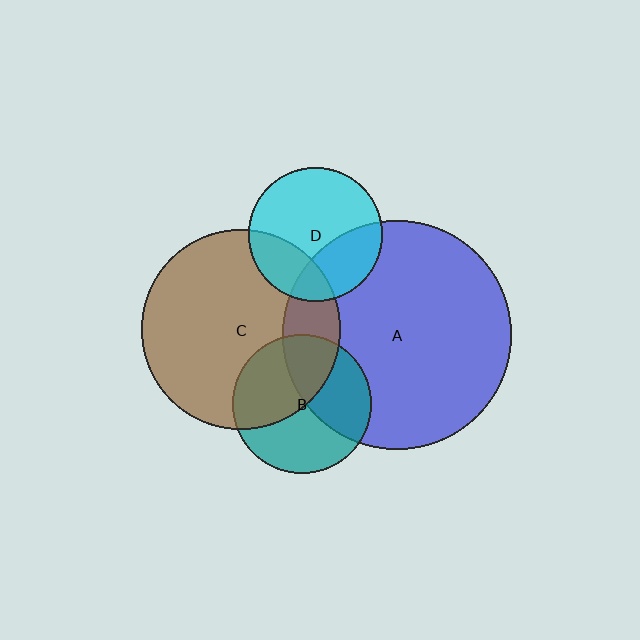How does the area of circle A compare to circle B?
Approximately 2.7 times.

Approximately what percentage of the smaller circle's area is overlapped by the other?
Approximately 40%.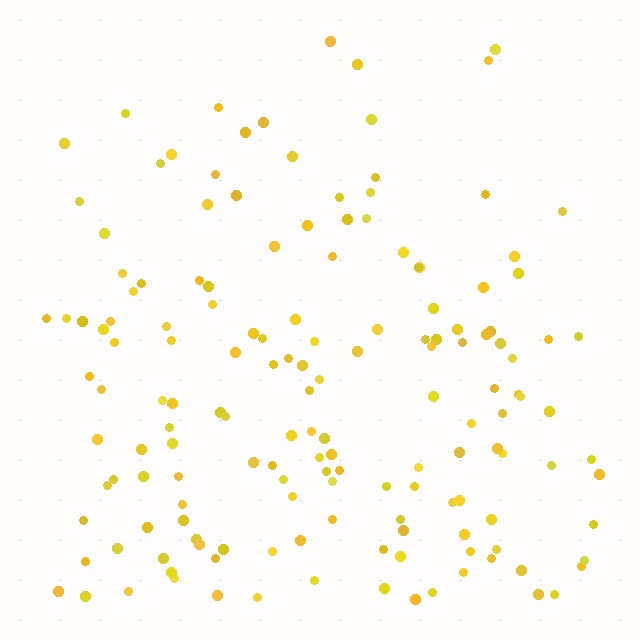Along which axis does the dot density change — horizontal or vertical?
Vertical.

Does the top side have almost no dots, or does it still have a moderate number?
Still a moderate number, just noticeably fewer than the bottom.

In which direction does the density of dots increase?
From top to bottom, with the bottom side densest.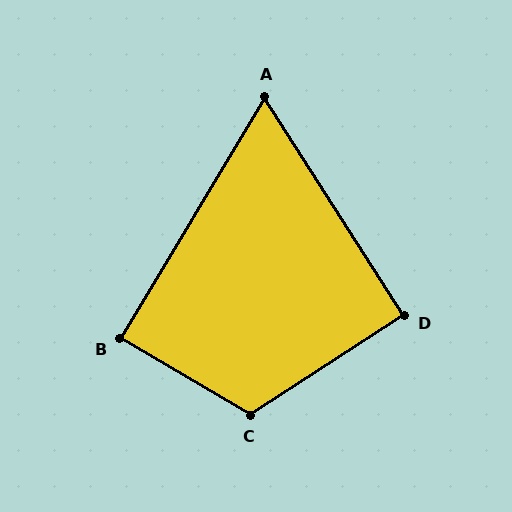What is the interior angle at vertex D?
Approximately 91 degrees (approximately right).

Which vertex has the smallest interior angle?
A, at approximately 64 degrees.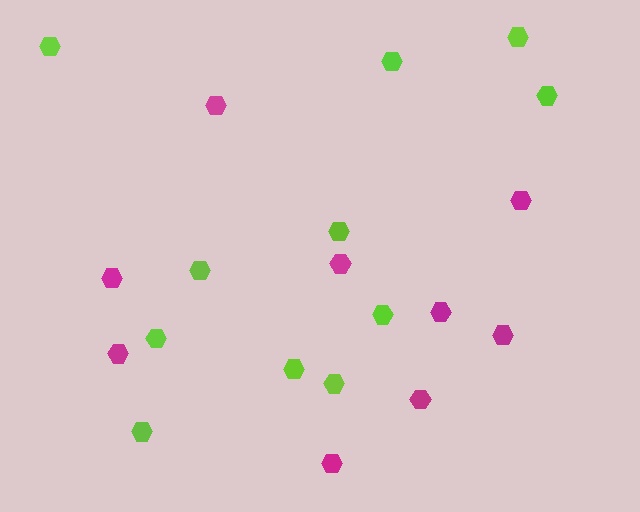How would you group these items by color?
There are 2 groups: one group of lime hexagons (11) and one group of magenta hexagons (9).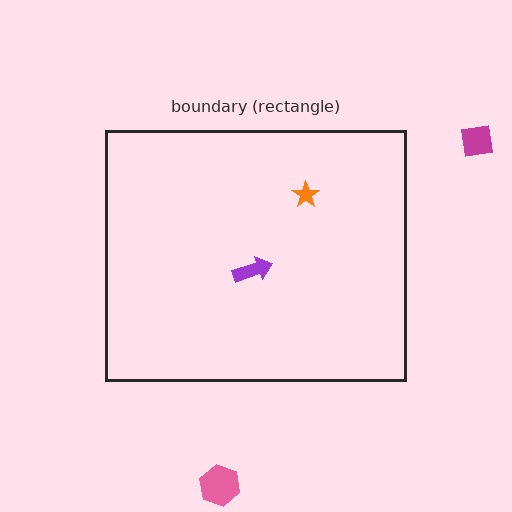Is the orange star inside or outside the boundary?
Inside.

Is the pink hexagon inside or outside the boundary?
Outside.